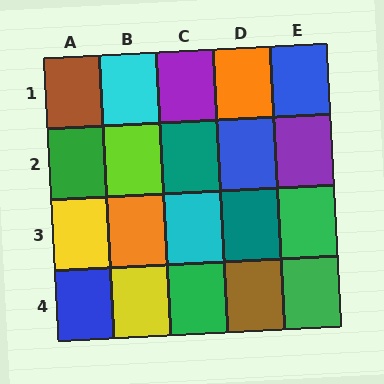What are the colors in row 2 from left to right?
Green, lime, teal, blue, purple.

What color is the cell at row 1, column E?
Blue.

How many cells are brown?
2 cells are brown.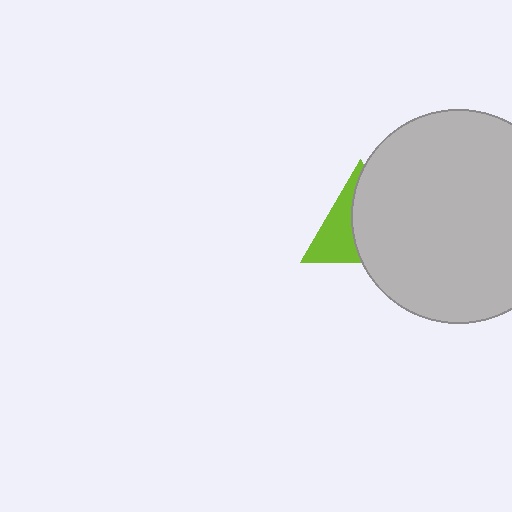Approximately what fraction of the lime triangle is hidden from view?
Roughly 58% of the lime triangle is hidden behind the light gray circle.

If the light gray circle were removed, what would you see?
You would see the complete lime triangle.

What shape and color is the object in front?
The object in front is a light gray circle.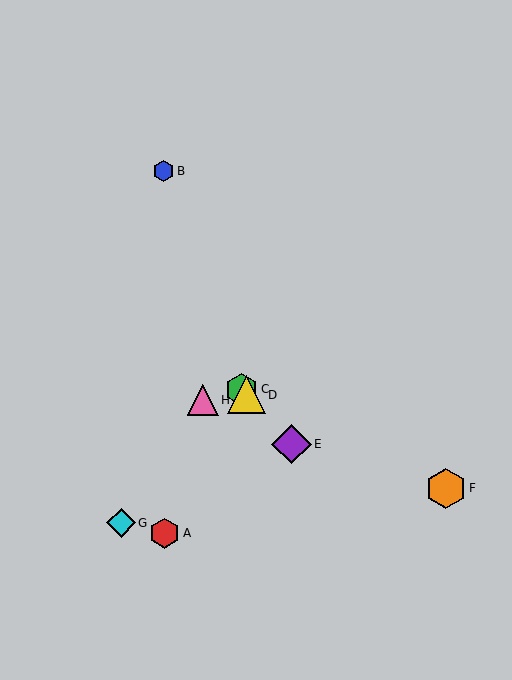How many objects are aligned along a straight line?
3 objects (C, D, E) are aligned along a straight line.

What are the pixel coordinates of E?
Object E is at (292, 444).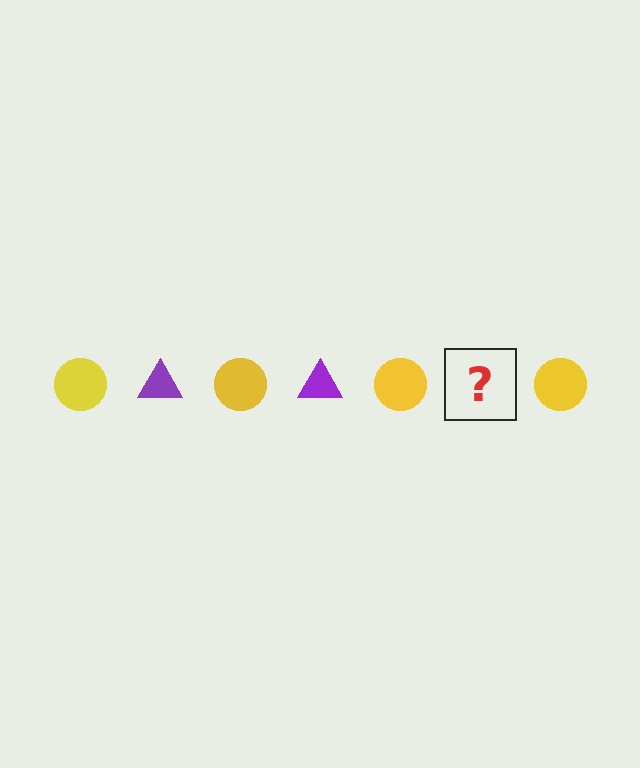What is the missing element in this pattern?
The missing element is a purple triangle.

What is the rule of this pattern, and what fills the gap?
The rule is that the pattern alternates between yellow circle and purple triangle. The gap should be filled with a purple triangle.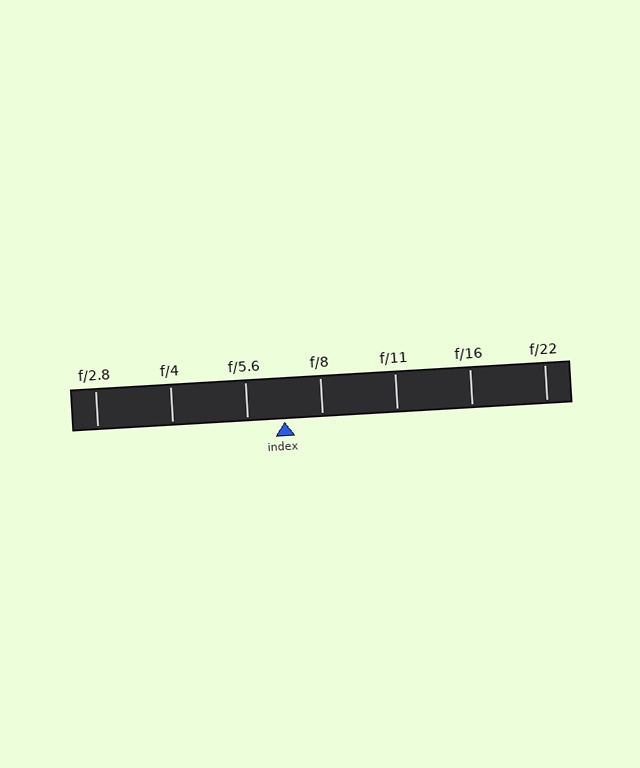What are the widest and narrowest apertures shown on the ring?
The widest aperture shown is f/2.8 and the narrowest is f/22.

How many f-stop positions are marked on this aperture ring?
There are 7 f-stop positions marked.